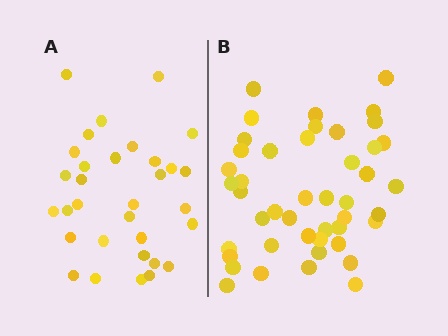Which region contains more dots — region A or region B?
Region B (the right region) has more dots.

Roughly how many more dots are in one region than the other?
Region B has approximately 15 more dots than region A.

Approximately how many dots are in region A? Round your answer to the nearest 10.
About 30 dots. (The exact count is 32, which rounds to 30.)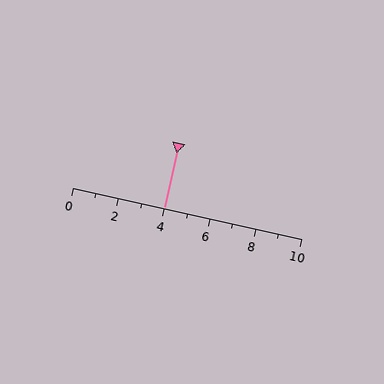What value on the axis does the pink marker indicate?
The marker indicates approximately 4.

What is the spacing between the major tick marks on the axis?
The major ticks are spaced 2 apart.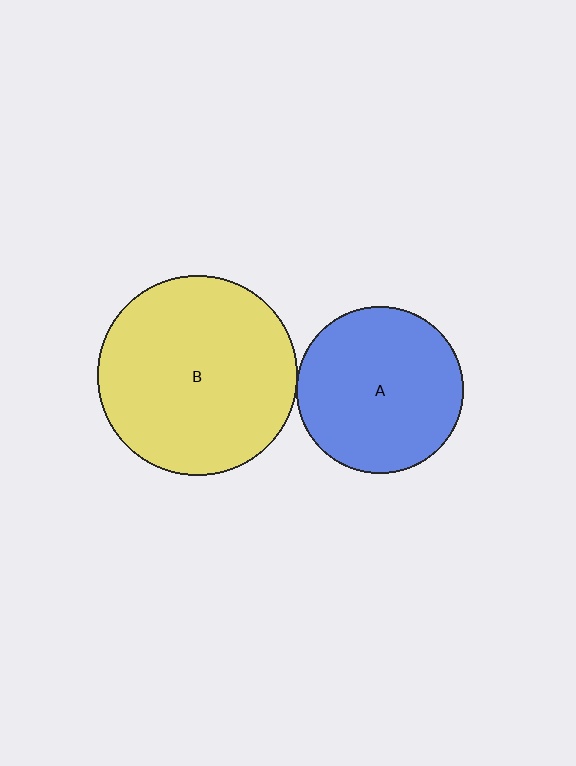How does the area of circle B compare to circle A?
Approximately 1.4 times.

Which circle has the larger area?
Circle B (yellow).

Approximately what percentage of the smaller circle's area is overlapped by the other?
Approximately 5%.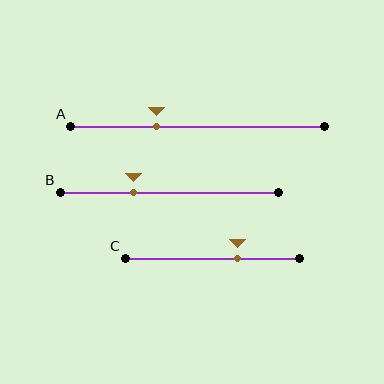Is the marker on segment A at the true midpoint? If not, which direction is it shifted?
No, the marker on segment A is shifted to the left by about 16% of the segment length.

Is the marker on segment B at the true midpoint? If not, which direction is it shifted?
No, the marker on segment B is shifted to the left by about 17% of the segment length.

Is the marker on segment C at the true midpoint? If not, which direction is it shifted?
No, the marker on segment C is shifted to the right by about 14% of the segment length.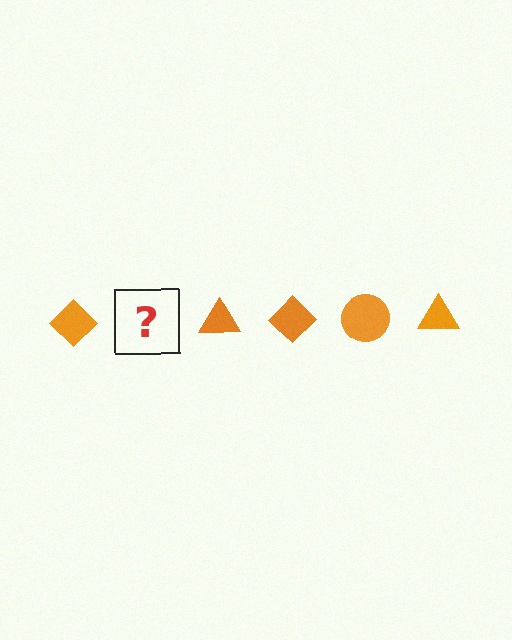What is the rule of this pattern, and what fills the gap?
The rule is that the pattern cycles through diamond, circle, triangle shapes in orange. The gap should be filled with an orange circle.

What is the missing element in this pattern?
The missing element is an orange circle.